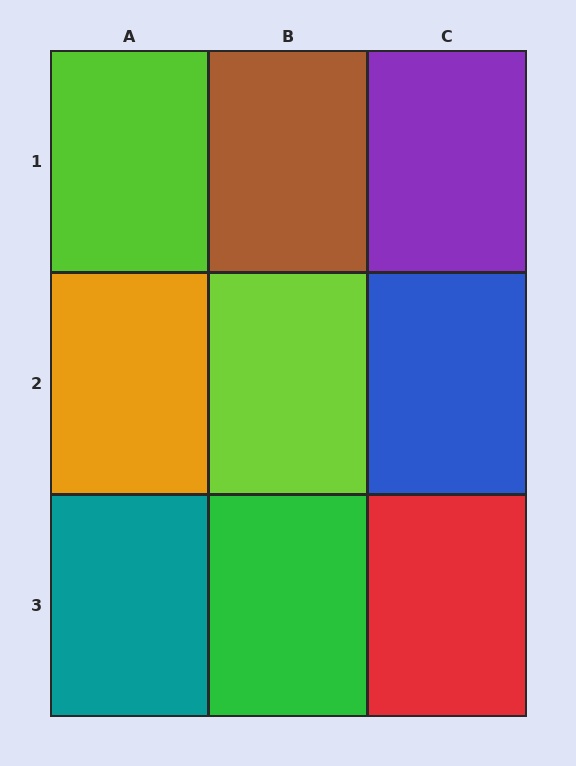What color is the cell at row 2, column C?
Blue.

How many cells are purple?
1 cell is purple.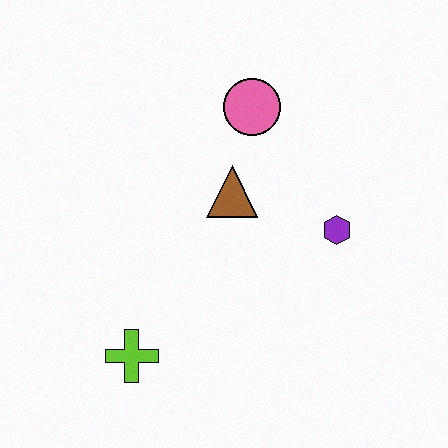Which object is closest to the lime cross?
The brown triangle is closest to the lime cross.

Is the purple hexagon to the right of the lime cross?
Yes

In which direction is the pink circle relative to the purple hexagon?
The pink circle is above the purple hexagon.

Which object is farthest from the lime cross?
The pink circle is farthest from the lime cross.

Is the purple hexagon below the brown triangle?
Yes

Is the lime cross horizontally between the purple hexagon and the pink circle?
No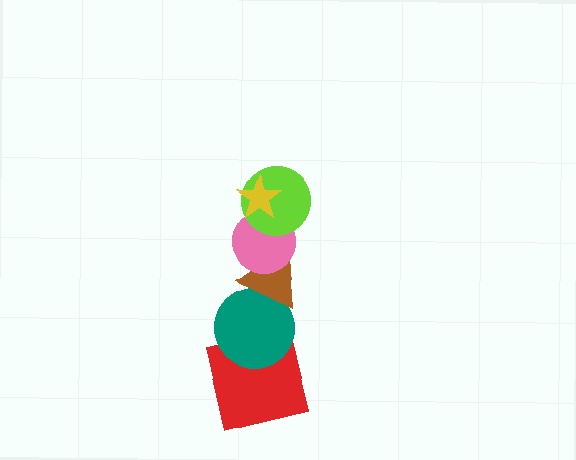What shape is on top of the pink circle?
The lime circle is on top of the pink circle.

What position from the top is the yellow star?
The yellow star is 1st from the top.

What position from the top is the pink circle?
The pink circle is 3rd from the top.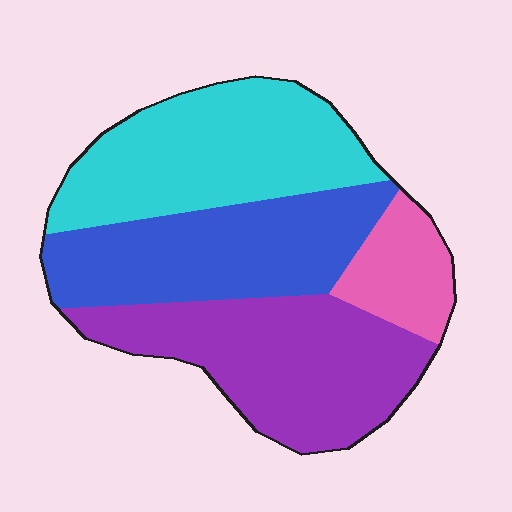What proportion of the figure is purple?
Purple takes up about one third (1/3) of the figure.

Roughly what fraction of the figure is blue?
Blue takes up between a quarter and a half of the figure.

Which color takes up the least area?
Pink, at roughly 10%.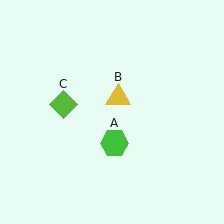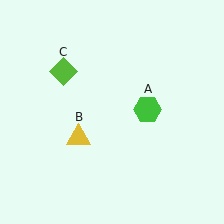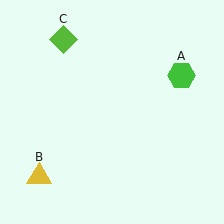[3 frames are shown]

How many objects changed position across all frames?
3 objects changed position: green hexagon (object A), yellow triangle (object B), lime diamond (object C).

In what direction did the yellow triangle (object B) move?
The yellow triangle (object B) moved down and to the left.